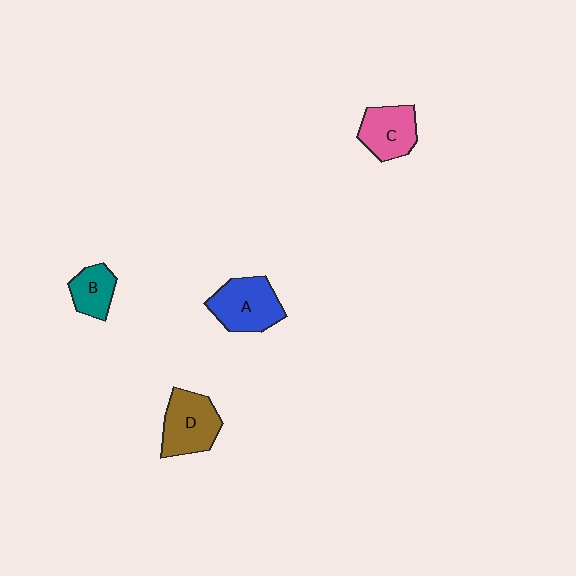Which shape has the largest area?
Shape A (blue).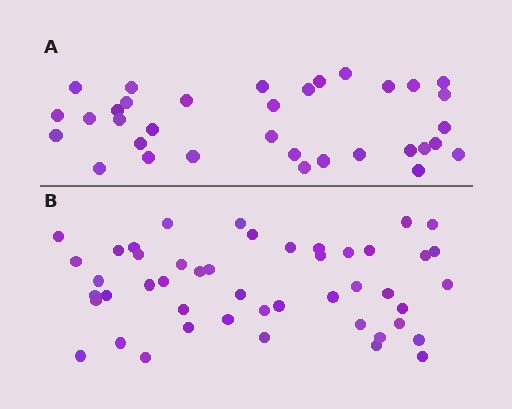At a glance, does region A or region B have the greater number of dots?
Region B (the bottom region) has more dots.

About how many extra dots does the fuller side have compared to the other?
Region B has approximately 15 more dots than region A.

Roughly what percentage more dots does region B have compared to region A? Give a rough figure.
About 40% more.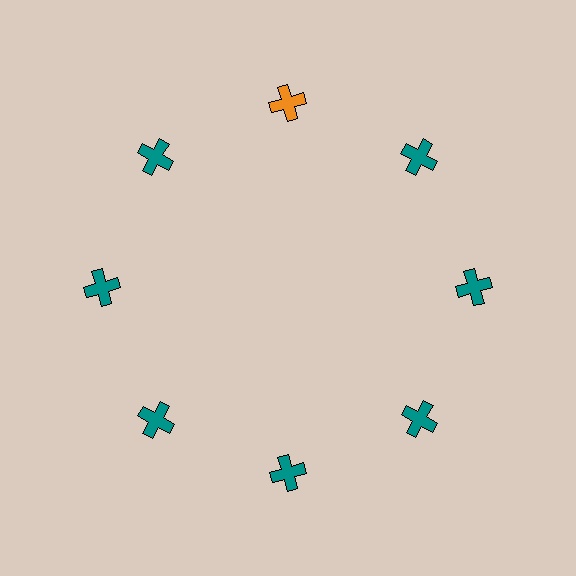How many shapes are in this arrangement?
There are 8 shapes arranged in a ring pattern.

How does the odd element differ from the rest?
It has a different color: orange instead of teal.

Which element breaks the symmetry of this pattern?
The orange cross at roughly the 12 o'clock position breaks the symmetry. All other shapes are teal crosses.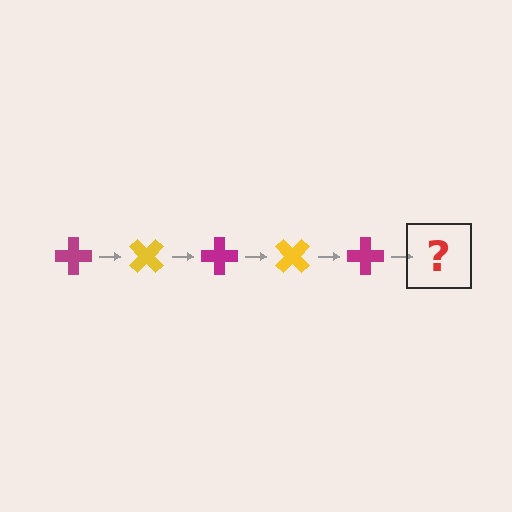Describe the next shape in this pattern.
It should be a yellow cross, rotated 225 degrees from the start.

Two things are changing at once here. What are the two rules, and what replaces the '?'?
The two rules are that it rotates 45 degrees each step and the color cycles through magenta and yellow. The '?' should be a yellow cross, rotated 225 degrees from the start.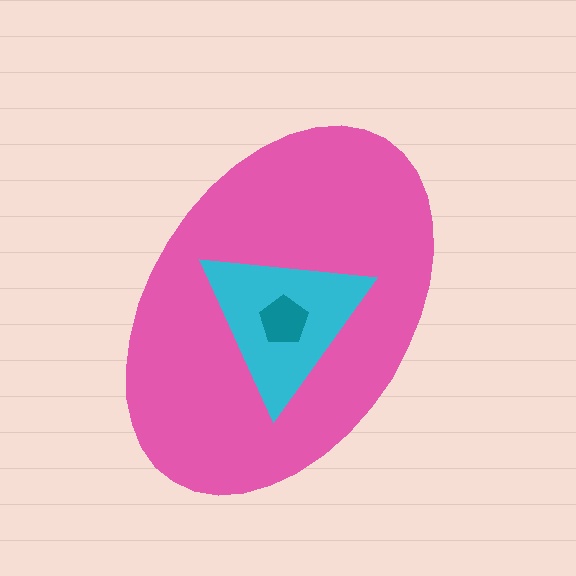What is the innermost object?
The teal pentagon.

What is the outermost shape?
The pink ellipse.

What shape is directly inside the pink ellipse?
The cyan triangle.